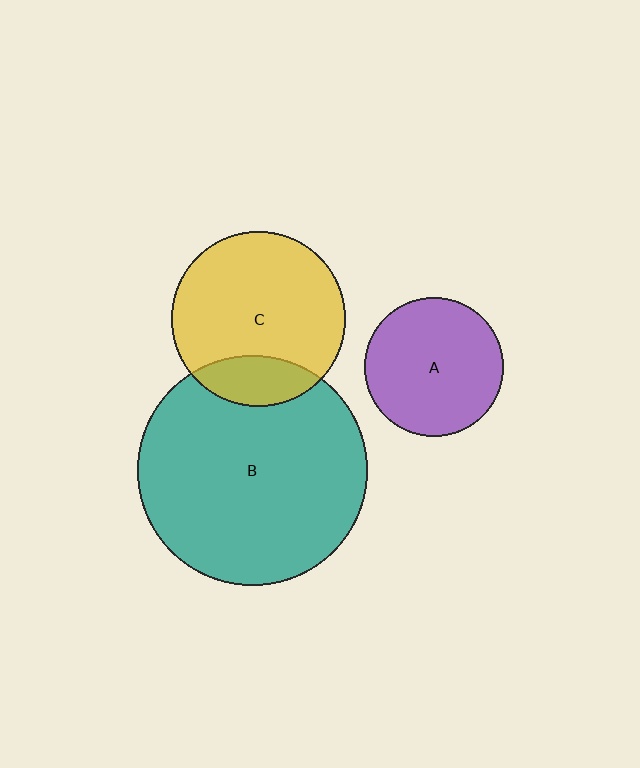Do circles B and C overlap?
Yes.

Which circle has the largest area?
Circle B (teal).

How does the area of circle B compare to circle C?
Approximately 1.7 times.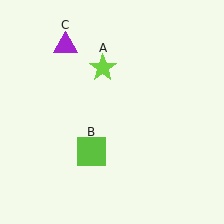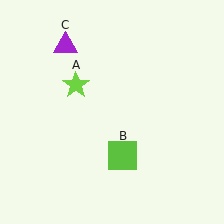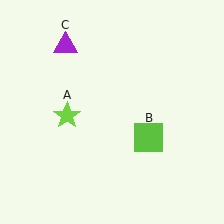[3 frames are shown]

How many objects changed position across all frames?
2 objects changed position: lime star (object A), lime square (object B).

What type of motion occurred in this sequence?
The lime star (object A), lime square (object B) rotated counterclockwise around the center of the scene.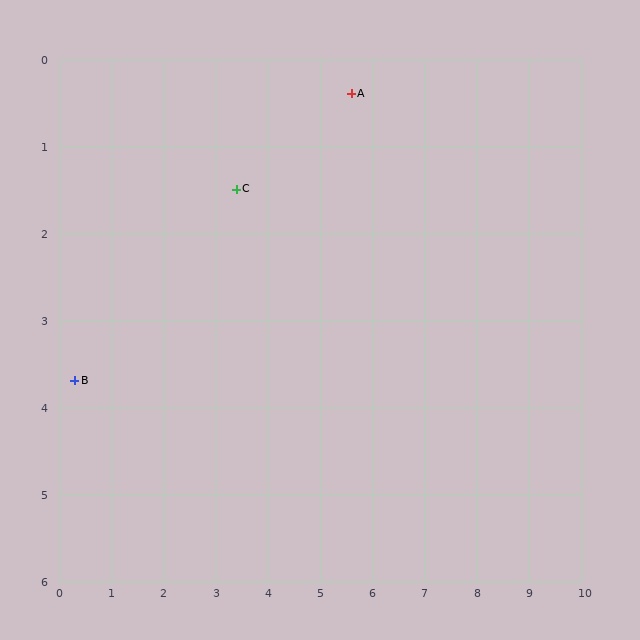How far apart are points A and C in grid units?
Points A and C are about 2.5 grid units apart.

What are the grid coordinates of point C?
Point C is at approximately (3.4, 1.5).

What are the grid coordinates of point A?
Point A is at approximately (5.6, 0.4).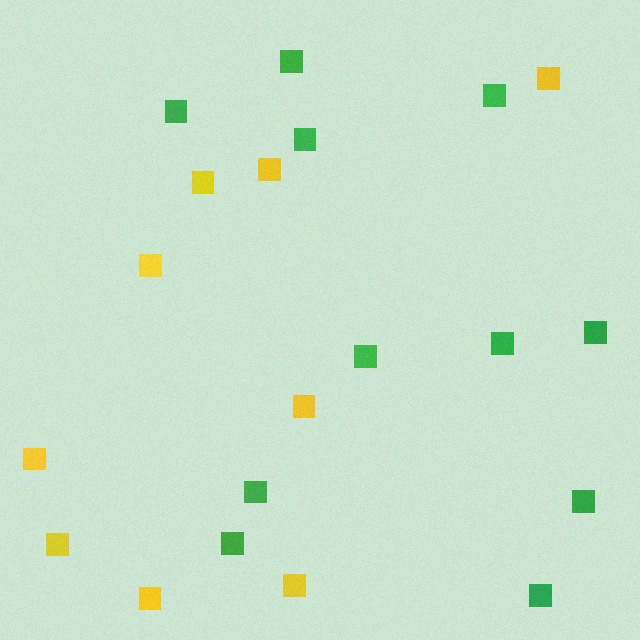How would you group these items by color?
There are 2 groups: one group of yellow squares (9) and one group of green squares (11).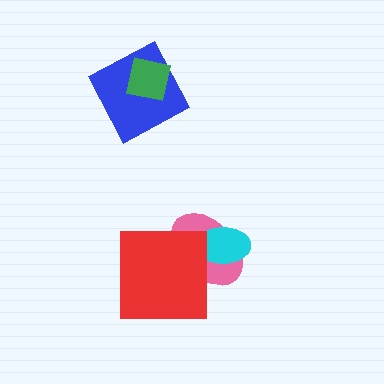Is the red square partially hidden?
No, no other shape covers it.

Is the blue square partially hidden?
Yes, it is partially covered by another shape.